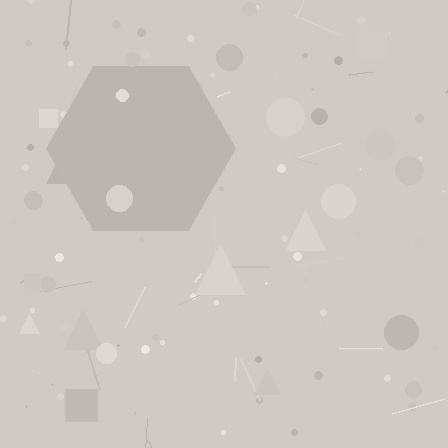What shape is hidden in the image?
A hexagon is hidden in the image.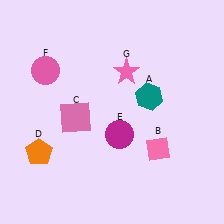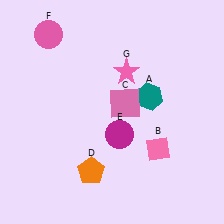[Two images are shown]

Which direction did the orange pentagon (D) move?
The orange pentagon (D) moved right.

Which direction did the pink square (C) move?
The pink square (C) moved right.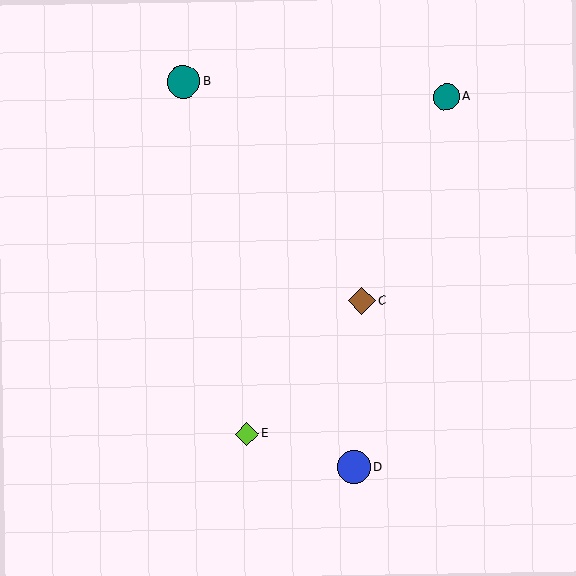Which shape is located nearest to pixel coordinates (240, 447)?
The lime diamond (labeled E) at (247, 434) is nearest to that location.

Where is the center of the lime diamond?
The center of the lime diamond is at (247, 434).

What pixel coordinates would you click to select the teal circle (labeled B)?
Click at (183, 81) to select the teal circle B.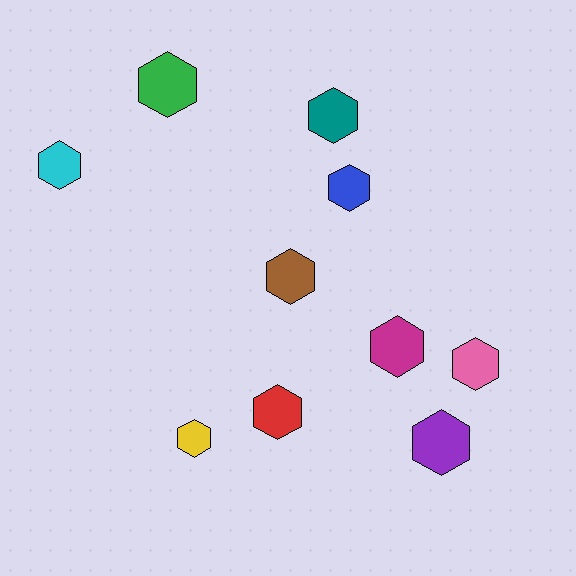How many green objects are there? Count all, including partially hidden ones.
There is 1 green object.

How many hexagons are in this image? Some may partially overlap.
There are 10 hexagons.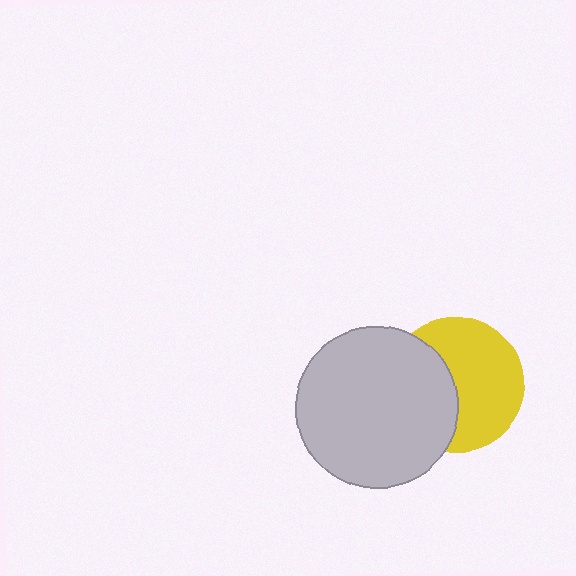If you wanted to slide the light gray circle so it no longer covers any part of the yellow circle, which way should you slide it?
Slide it left — that is the most direct way to separate the two shapes.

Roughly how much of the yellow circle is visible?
About half of it is visible (roughly 59%).